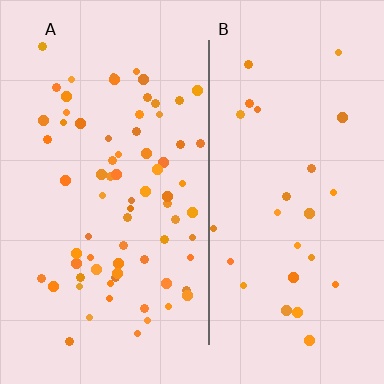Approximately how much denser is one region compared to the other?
Approximately 2.7× — region A over region B.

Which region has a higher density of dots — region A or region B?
A (the left).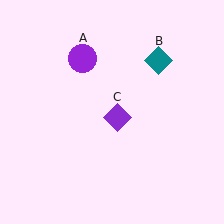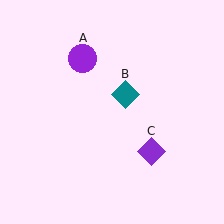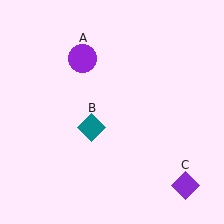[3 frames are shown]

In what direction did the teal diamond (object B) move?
The teal diamond (object B) moved down and to the left.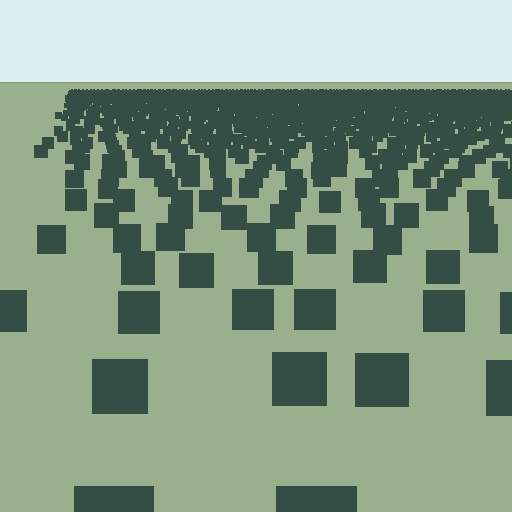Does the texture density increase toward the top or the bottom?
Density increases toward the top.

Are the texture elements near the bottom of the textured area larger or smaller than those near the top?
Larger. Near the bottom, elements are closer to the viewer and appear at a bigger on-screen size.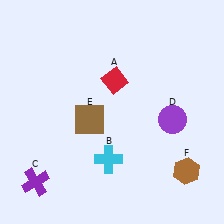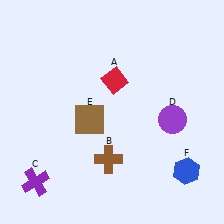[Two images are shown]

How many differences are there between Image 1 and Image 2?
There are 2 differences between the two images.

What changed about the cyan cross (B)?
In Image 1, B is cyan. In Image 2, it changed to brown.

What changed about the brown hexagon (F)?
In Image 1, F is brown. In Image 2, it changed to blue.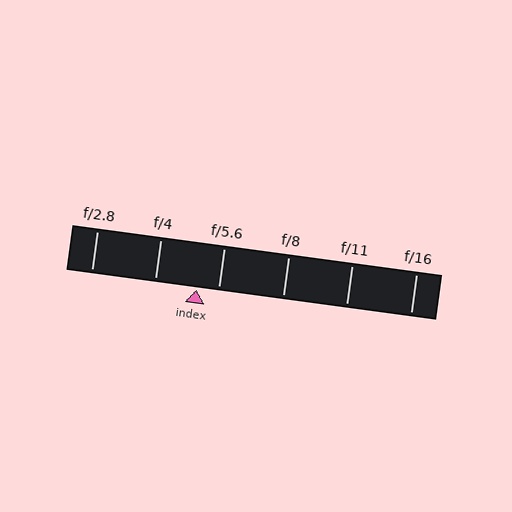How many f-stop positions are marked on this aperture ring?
There are 6 f-stop positions marked.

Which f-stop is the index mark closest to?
The index mark is closest to f/5.6.